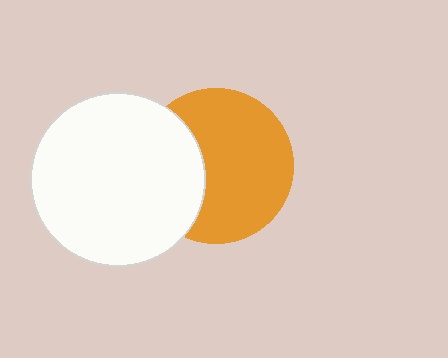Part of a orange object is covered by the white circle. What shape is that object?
It is a circle.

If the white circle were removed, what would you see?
You would see the complete orange circle.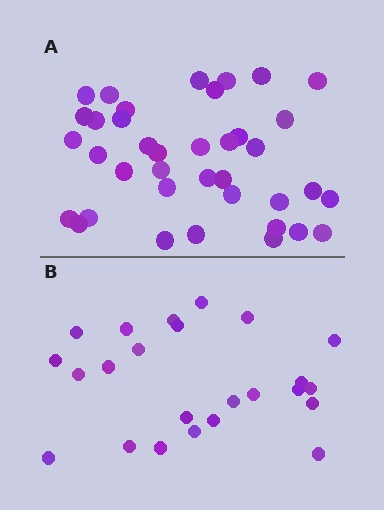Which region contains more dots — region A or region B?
Region A (the top region) has more dots.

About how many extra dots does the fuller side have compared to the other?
Region A has approximately 15 more dots than region B.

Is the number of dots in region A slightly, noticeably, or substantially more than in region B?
Region A has substantially more. The ratio is roughly 1.6 to 1.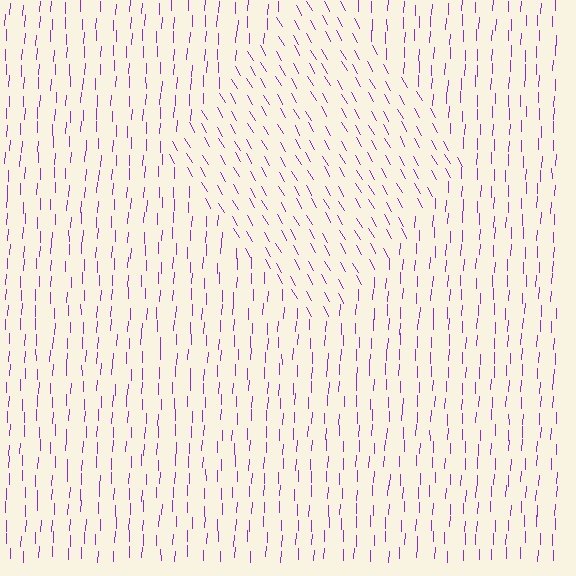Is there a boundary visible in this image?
Yes, there is a texture boundary formed by a change in line orientation.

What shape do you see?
I see a diamond.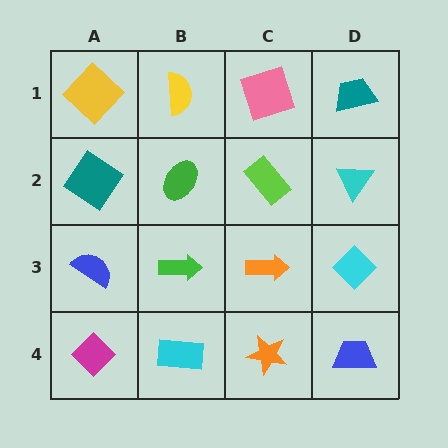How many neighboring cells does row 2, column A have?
3.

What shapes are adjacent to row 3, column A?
A teal diamond (row 2, column A), a magenta diamond (row 4, column A), a green arrow (row 3, column B).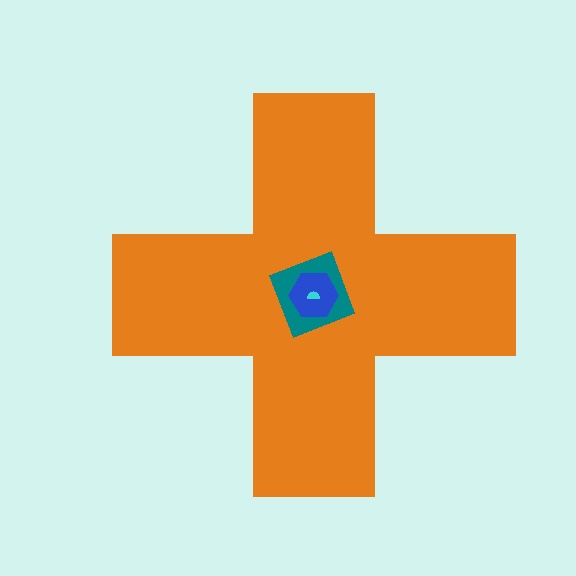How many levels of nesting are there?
4.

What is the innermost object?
The cyan semicircle.